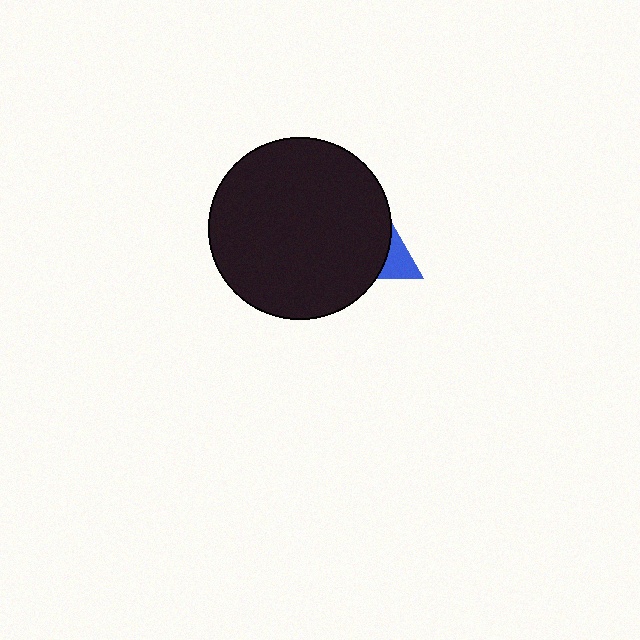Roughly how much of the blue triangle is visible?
A small part of it is visible (roughly 33%).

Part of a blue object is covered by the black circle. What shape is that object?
It is a triangle.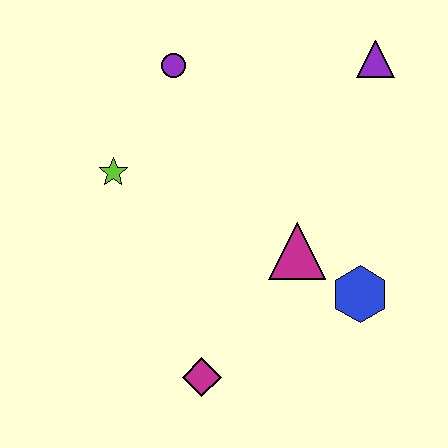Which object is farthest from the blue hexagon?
The purple circle is farthest from the blue hexagon.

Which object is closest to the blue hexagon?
The magenta triangle is closest to the blue hexagon.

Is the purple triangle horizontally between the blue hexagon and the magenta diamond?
No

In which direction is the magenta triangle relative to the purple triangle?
The magenta triangle is below the purple triangle.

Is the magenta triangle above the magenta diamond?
Yes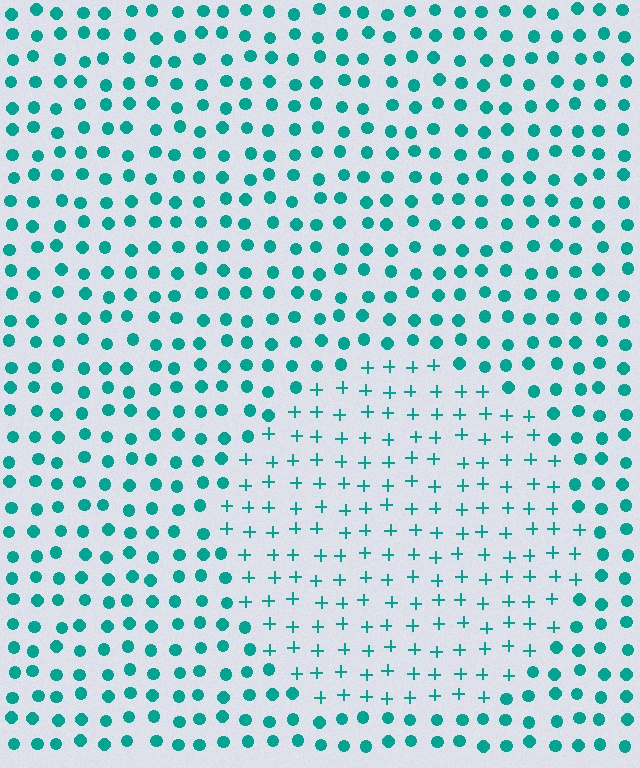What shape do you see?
I see a circle.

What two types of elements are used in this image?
The image uses plus signs inside the circle region and circles outside it.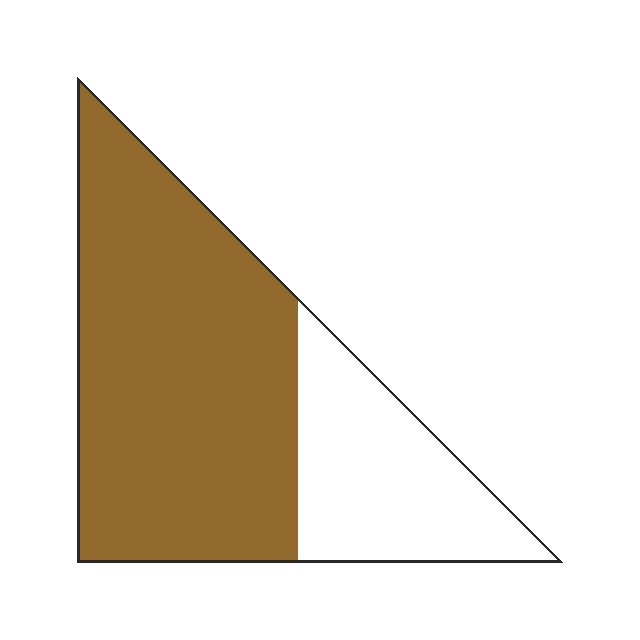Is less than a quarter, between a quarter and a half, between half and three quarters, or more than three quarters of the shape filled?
Between half and three quarters.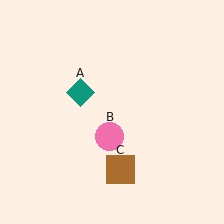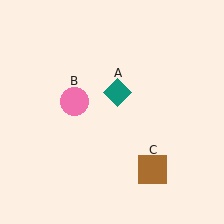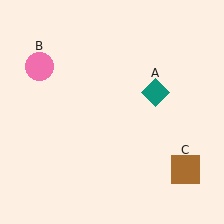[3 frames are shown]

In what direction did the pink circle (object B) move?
The pink circle (object B) moved up and to the left.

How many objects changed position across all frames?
3 objects changed position: teal diamond (object A), pink circle (object B), brown square (object C).